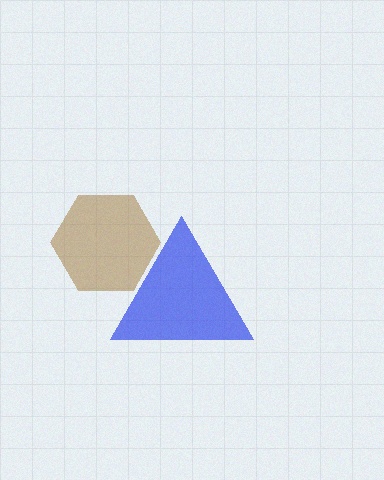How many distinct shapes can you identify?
There are 2 distinct shapes: a brown hexagon, a blue triangle.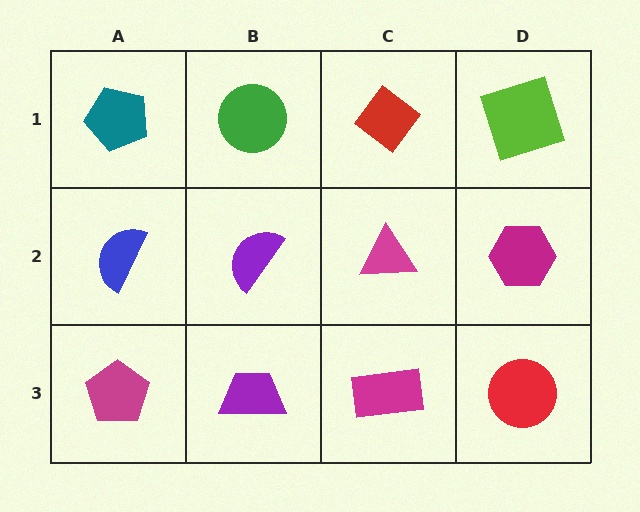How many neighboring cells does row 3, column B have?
3.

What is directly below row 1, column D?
A magenta hexagon.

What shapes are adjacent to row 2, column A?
A teal pentagon (row 1, column A), a magenta pentagon (row 3, column A), a purple semicircle (row 2, column B).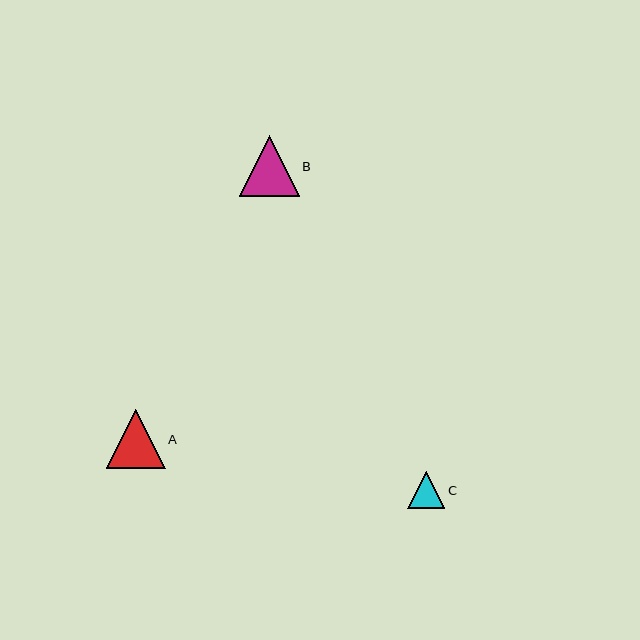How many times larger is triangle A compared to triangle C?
Triangle A is approximately 1.6 times the size of triangle C.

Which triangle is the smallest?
Triangle C is the smallest with a size of approximately 37 pixels.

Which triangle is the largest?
Triangle B is the largest with a size of approximately 60 pixels.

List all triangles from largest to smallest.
From largest to smallest: B, A, C.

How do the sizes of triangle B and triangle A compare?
Triangle B and triangle A are approximately the same size.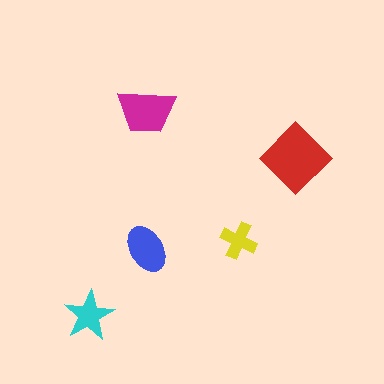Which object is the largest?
The red diamond.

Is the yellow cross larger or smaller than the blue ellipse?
Smaller.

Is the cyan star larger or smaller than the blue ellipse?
Smaller.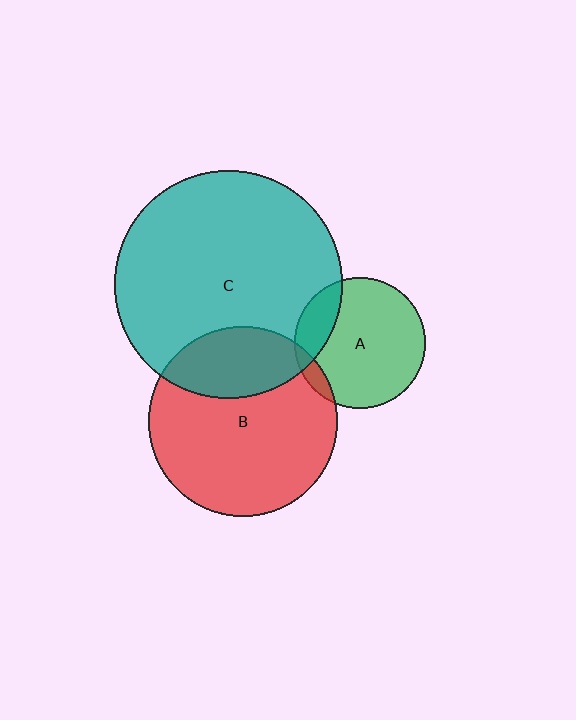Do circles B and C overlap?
Yes.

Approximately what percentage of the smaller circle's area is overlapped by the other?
Approximately 25%.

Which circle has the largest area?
Circle C (teal).